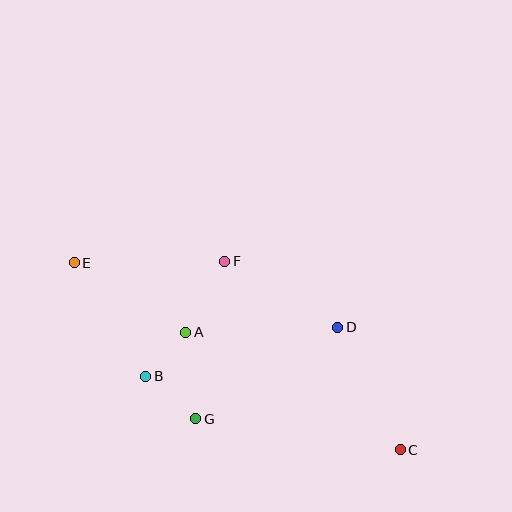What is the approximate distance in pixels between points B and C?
The distance between B and C is approximately 265 pixels.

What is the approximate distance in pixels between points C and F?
The distance between C and F is approximately 258 pixels.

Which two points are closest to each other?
Points A and B are closest to each other.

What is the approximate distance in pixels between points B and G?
The distance between B and G is approximately 65 pixels.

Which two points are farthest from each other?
Points C and E are farthest from each other.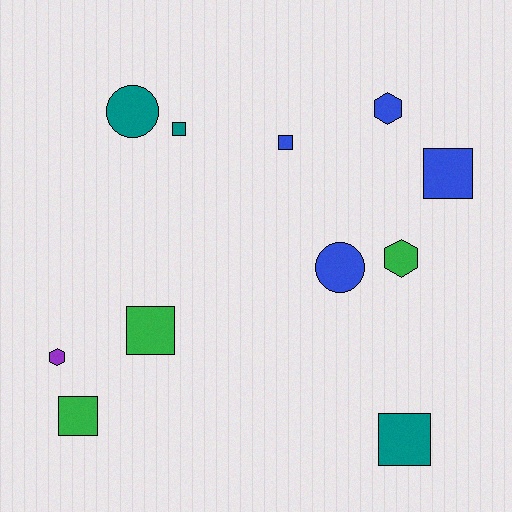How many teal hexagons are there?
There are no teal hexagons.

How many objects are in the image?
There are 11 objects.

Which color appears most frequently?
Blue, with 4 objects.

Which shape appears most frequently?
Square, with 6 objects.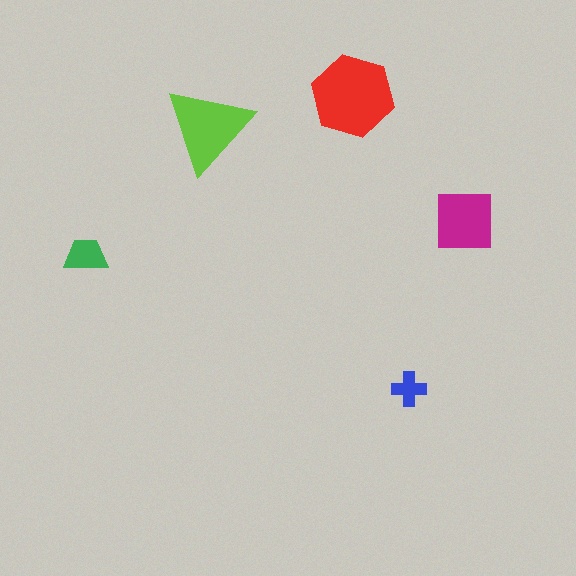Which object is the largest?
The red hexagon.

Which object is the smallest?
The blue cross.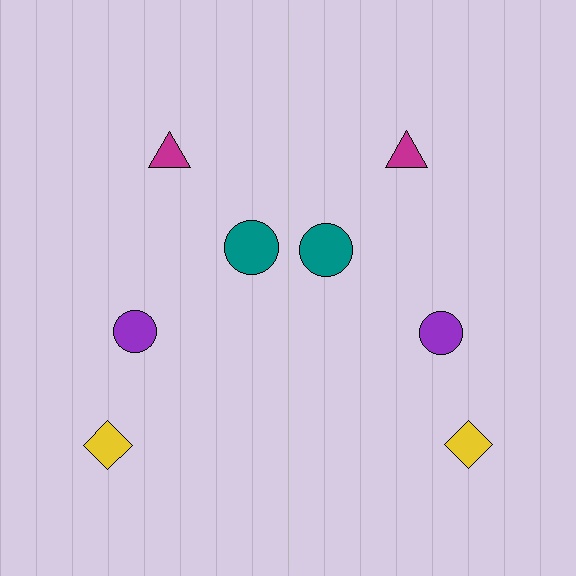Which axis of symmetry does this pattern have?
The pattern has a vertical axis of symmetry running through the center of the image.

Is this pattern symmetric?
Yes, this pattern has bilateral (reflection) symmetry.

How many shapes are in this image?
There are 8 shapes in this image.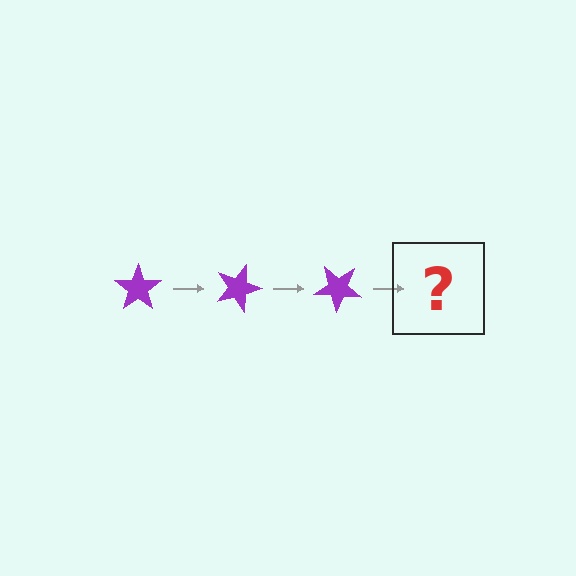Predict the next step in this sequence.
The next step is a purple star rotated 60 degrees.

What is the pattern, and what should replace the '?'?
The pattern is that the star rotates 20 degrees each step. The '?' should be a purple star rotated 60 degrees.